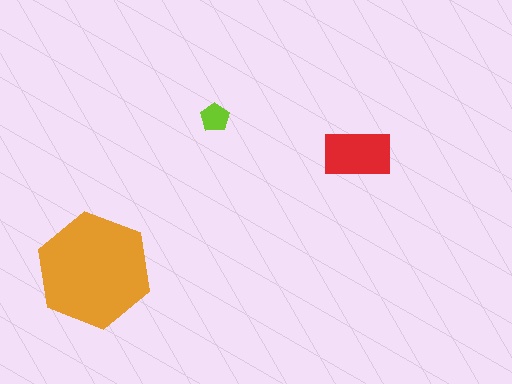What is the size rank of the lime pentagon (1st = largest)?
3rd.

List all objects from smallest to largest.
The lime pentagon, the red rectangle, the orange hexagon.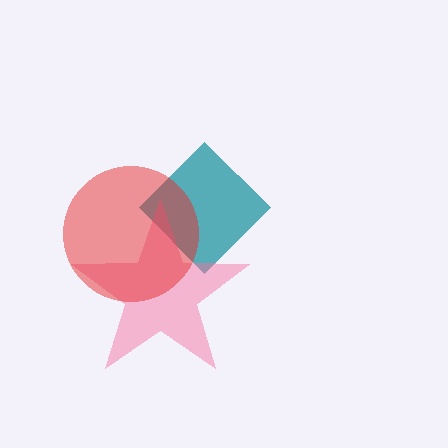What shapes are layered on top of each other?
The layered shapes are: a teal diamond, a pink star, a red circle.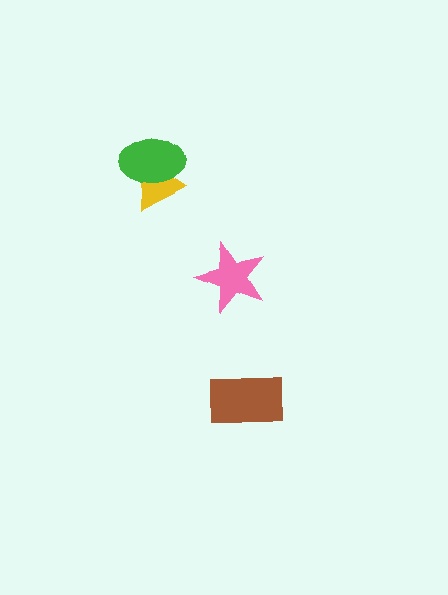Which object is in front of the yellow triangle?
The green ellipse is in front of the yellow triangle.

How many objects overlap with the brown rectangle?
0 objects overlap with the brown rectangle.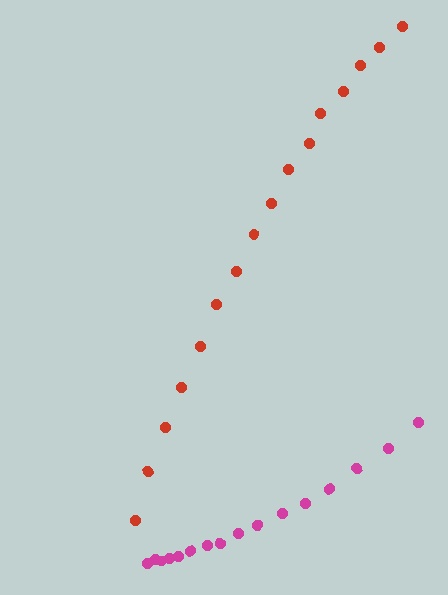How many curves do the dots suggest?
There are 2 distinct paths.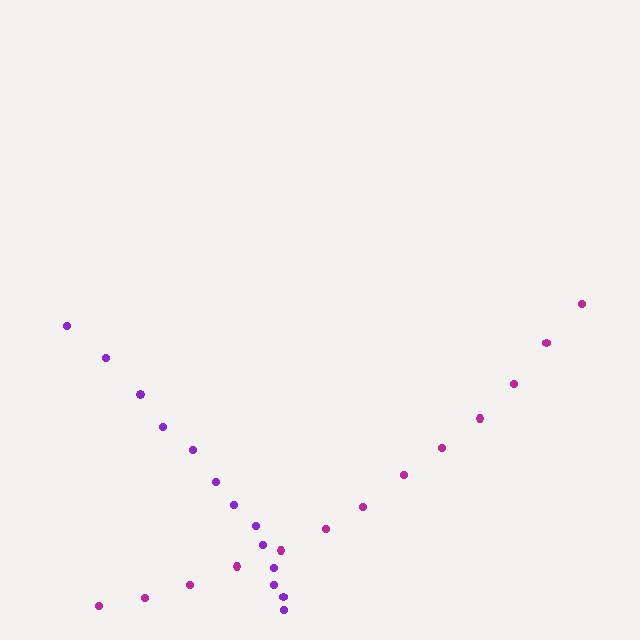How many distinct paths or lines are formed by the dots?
There are 2 distinct paths.